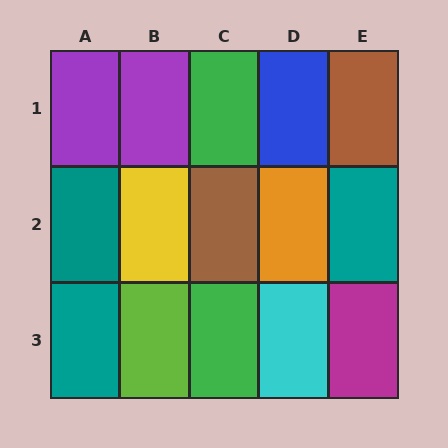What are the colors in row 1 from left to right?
Purple, purple, green, blue, brown.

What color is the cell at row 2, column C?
Brown.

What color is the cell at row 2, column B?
Yellow.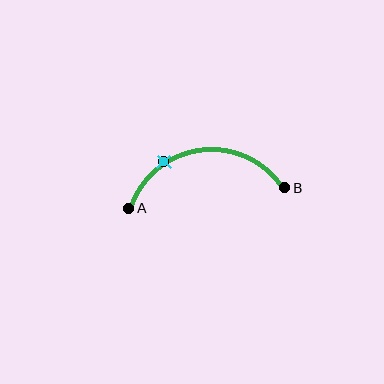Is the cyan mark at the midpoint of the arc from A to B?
No. The cyan mark lies on the arc but is closer to endpoint A. The arc midpoint would be at the point on the curve equidistant along the arc from both A and B.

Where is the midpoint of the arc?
The arc midpoint is the point on the curve farthest from the straight line joining A and B. It sits above that line.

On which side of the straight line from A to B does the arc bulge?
The arc bulges above the straight line connecting A and B.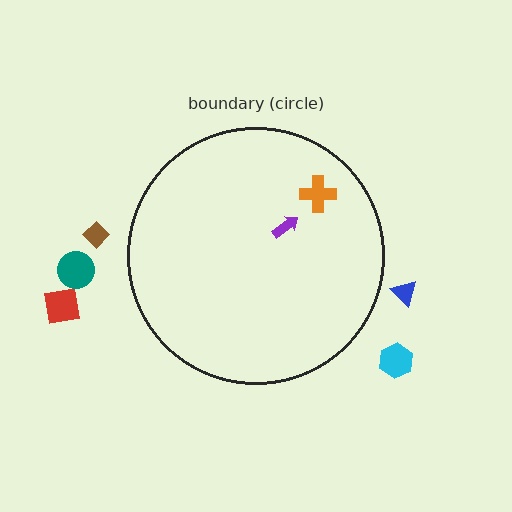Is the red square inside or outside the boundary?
Outside.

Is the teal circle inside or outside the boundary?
Outside.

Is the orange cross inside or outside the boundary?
Inside.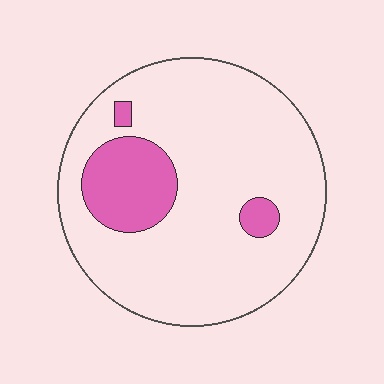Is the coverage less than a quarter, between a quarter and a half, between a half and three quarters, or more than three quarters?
Less than a quarter.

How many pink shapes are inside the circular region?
3.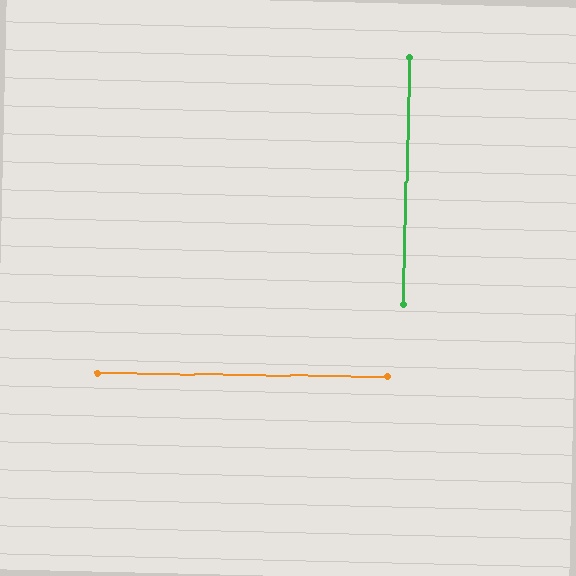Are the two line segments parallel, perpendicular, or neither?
Perpendicular — they meet at approximately 89°.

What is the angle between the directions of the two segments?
Approximately 89 degrees.